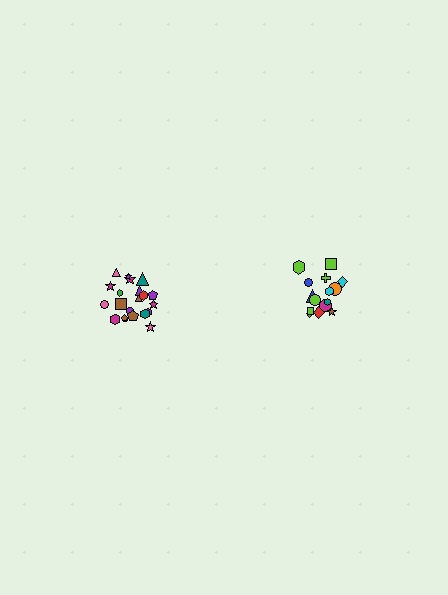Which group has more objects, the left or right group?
The left group.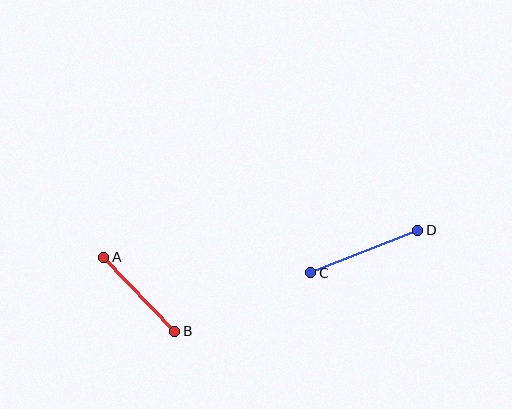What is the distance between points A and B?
The distance is approximately 103 pixels.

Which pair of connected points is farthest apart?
Points C and D are farthest apart.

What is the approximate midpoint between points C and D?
The midpoint is at approximately (364, 252) pixels.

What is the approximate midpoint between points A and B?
The midpoint is at approximately (139, 294) pixels.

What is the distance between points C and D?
The distance is approximately 115 pixels.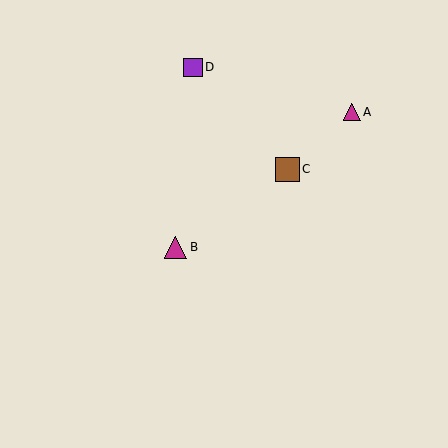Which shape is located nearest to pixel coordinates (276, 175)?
The brown square (labeled C) at (288, 170) is nearest to that location.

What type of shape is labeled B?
Shape B is a magenta triangle.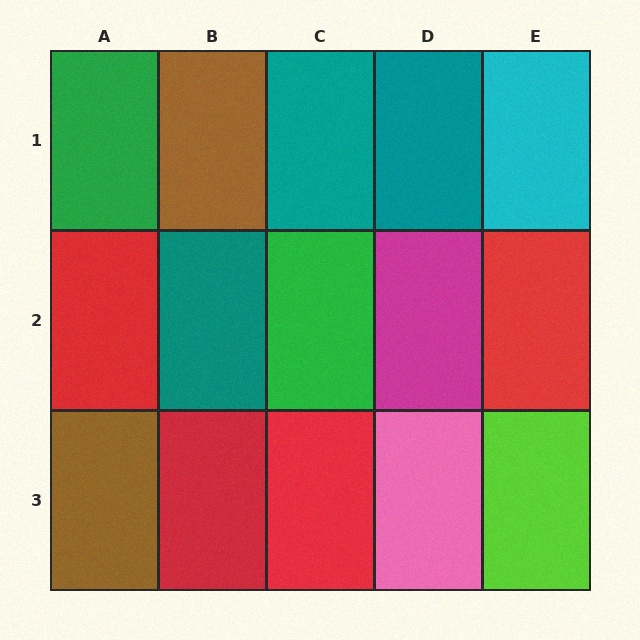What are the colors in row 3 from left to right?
Brown, red, red, pink, lime.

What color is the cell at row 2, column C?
Green.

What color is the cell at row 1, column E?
Cyan.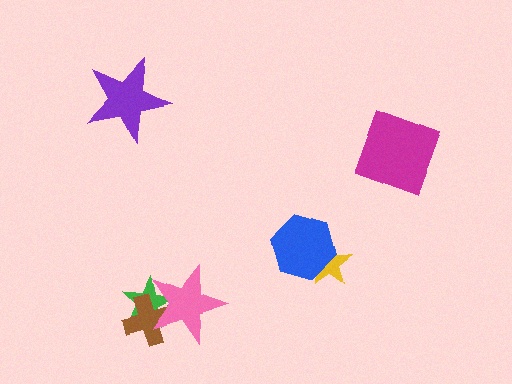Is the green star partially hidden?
Yes, it is partially covered by another shape.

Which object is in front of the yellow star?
The blue hexagon is in front of the yellow star.